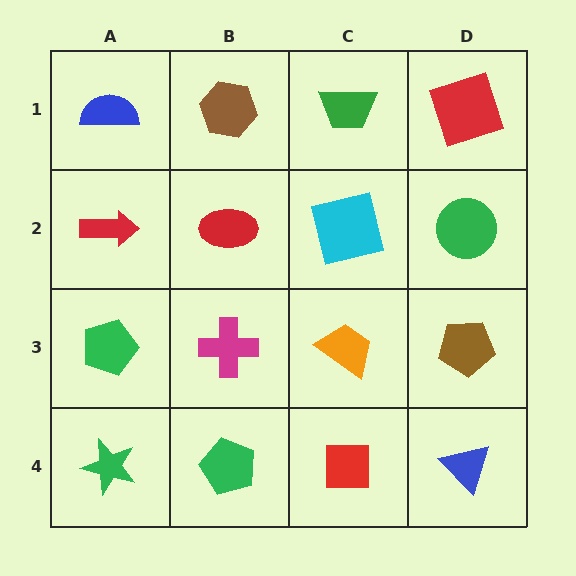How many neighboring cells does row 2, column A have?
3.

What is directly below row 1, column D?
A green circle.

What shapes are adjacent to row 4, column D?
A brown pentagon (row 3, column D), a red square (row 4, column C).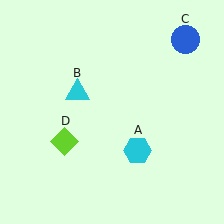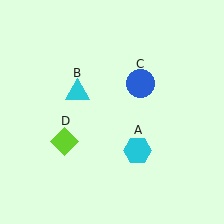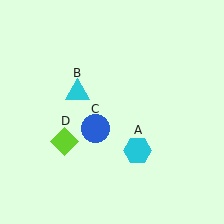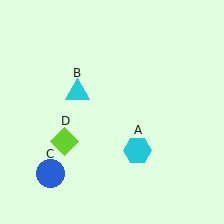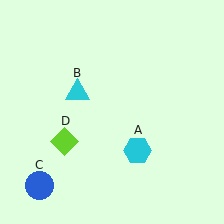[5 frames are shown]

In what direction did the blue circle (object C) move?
The blue circle (object C) moved down and to the left.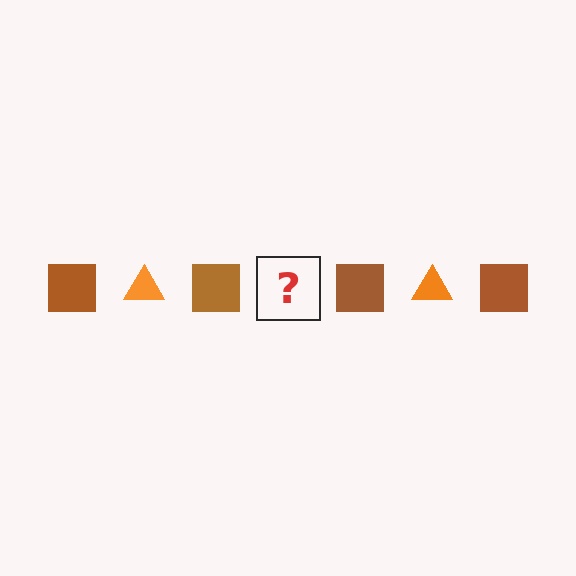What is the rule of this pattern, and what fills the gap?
The rule is that the pattern alternates between brown square and orange triangle. The gap should be filled with an orange triangle.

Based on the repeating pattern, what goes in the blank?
The blank should be an orange triangle.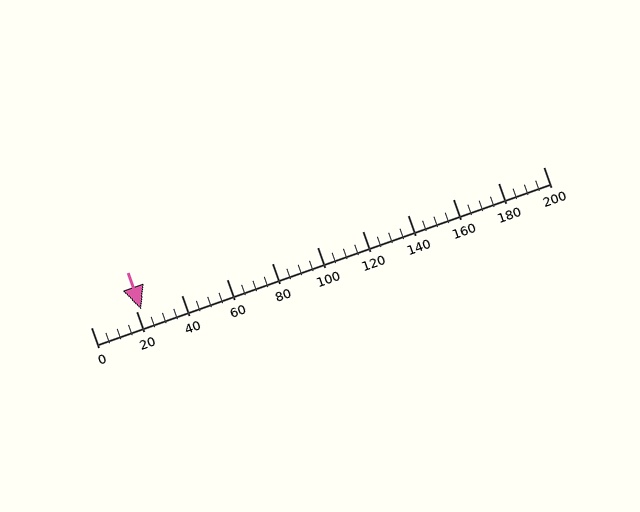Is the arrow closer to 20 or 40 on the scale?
The arrow is closer to 20.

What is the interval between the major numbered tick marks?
The major tick marks are spaced 20 units apart.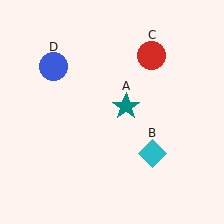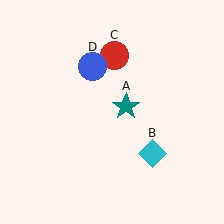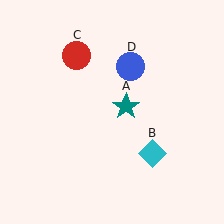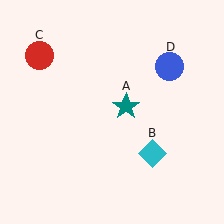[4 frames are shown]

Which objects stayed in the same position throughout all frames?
Teal star (object A) and cyan diamond (object B) remained stationary.